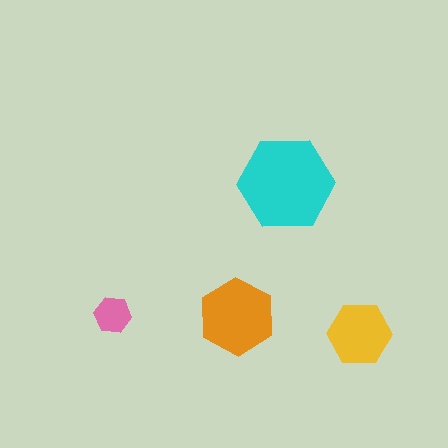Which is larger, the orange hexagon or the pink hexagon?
The orange one.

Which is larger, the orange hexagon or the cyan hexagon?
The cyan one.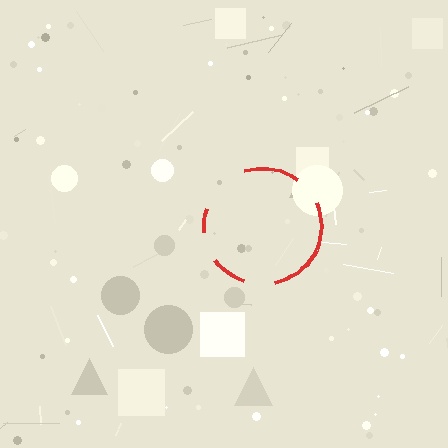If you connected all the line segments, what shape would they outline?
They would outline a circle.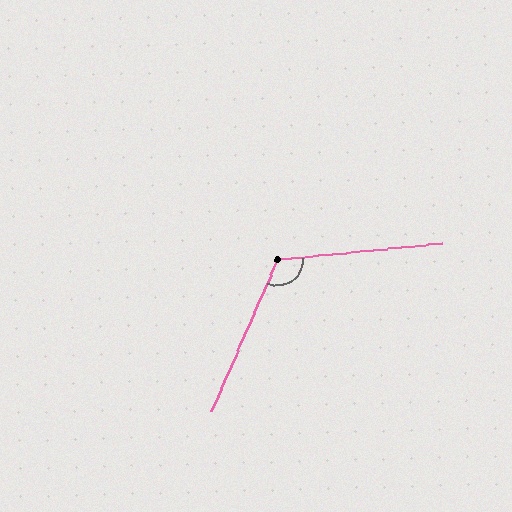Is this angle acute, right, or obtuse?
It is obtuse.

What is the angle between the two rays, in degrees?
Approximately 119 degrees.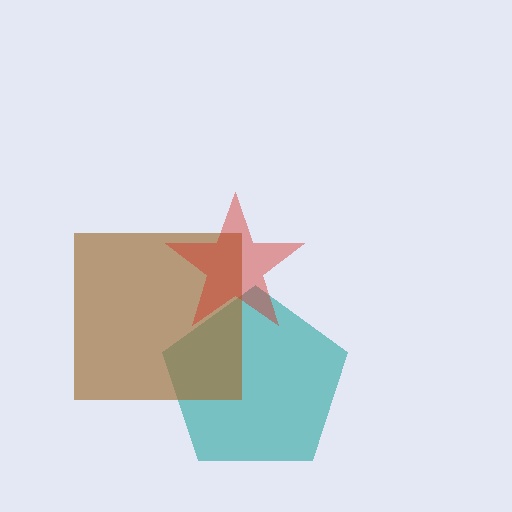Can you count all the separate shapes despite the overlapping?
Yes, there are 3 separate shapes.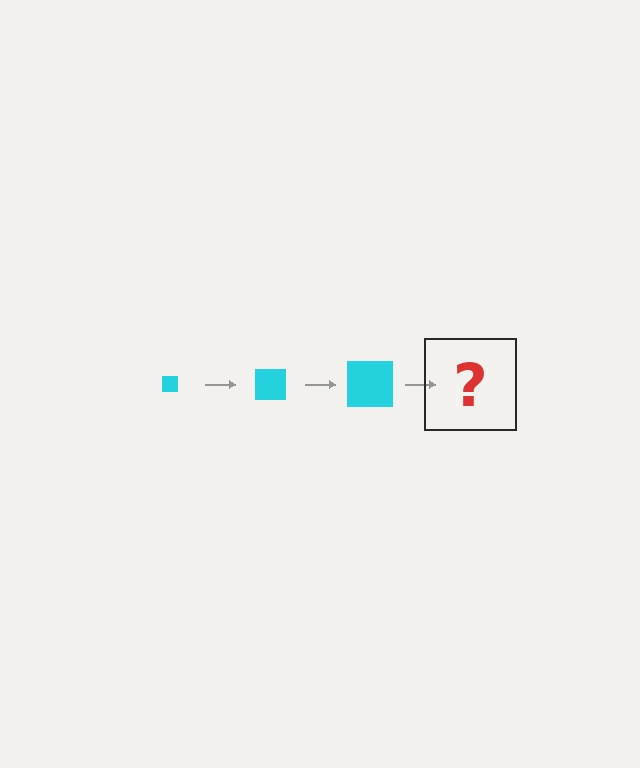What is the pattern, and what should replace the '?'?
The pattern is that the square gets progressively larger each step. The '?' should be a cyan square, larger than the previous one.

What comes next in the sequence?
The next element should be a cyan square, larger than the previous one.